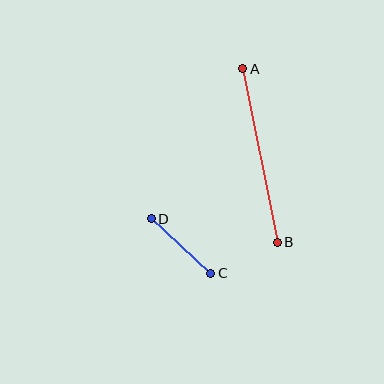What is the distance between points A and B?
The distance is approximately 177 pixels.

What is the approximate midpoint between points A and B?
The midpoint is at approximately (260, 156) pixels.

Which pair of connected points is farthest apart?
Points A and B are farthest apart.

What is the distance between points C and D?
The distance is approximately 81 pixels.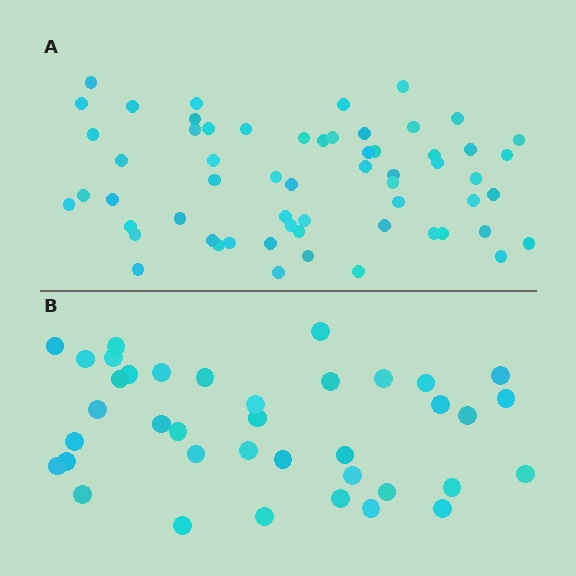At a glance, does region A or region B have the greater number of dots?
Region A (the top region) has more dots.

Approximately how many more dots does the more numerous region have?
Region A has approximately 20 more dots than region B.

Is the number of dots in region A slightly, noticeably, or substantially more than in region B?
Region A has substantially more. The ratio is roughly 1.6 to 1.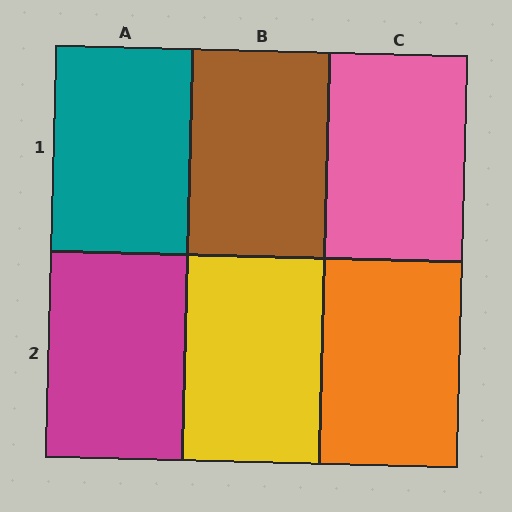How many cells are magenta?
1 cell is magenta.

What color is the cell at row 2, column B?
Yellow.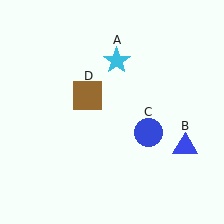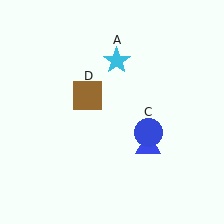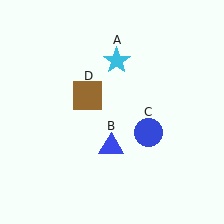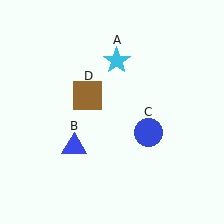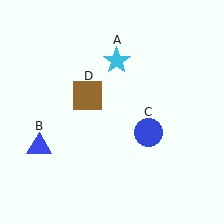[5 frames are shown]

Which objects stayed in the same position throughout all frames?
Cyan star (object A) and blue circle (object C) and brown square (object D) remained stationary.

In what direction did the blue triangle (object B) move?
The blue triangle (object B) moved left.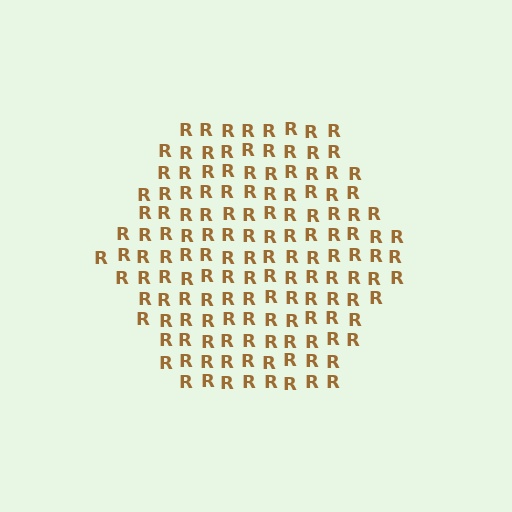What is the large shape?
The large shape is a hexagon.